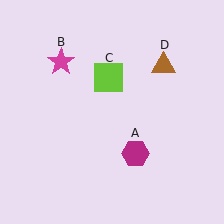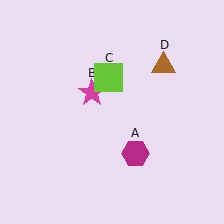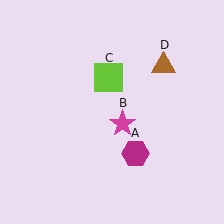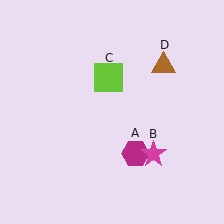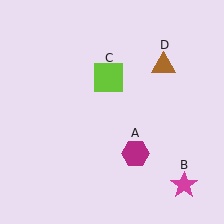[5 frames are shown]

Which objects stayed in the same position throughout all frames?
Magenta hexagon (object A) and lime square (object C) and brown triangle (object D) remained stationary.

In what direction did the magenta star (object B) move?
The magenta star (object B) moved down and to the right.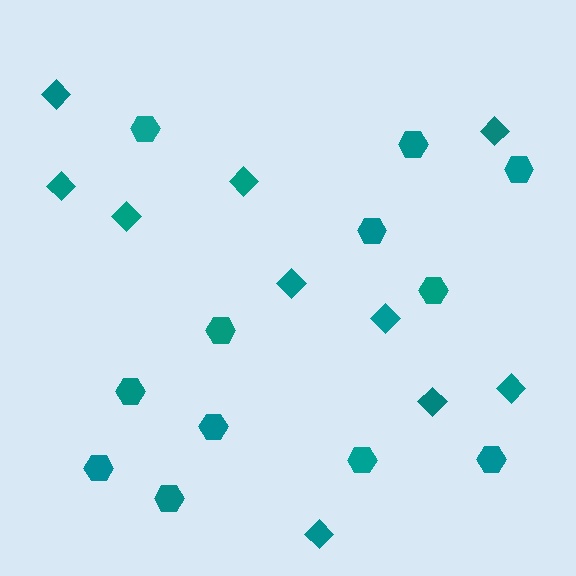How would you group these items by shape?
There are 2 groups: one group of diamonds (10) and one group of hexagons (12).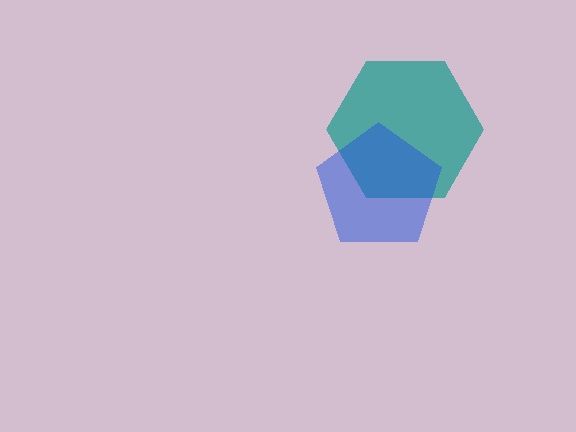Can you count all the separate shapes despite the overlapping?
Yes, there are 2 separate shapes.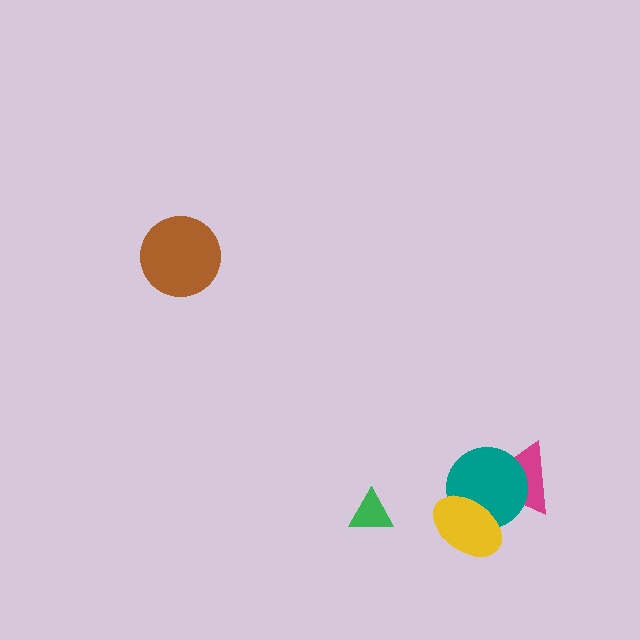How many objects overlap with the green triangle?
0 objects overlap with the green triangle.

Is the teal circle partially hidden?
Yes, it is partially covered by another shape.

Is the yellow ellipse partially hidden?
No, no other shape covers it.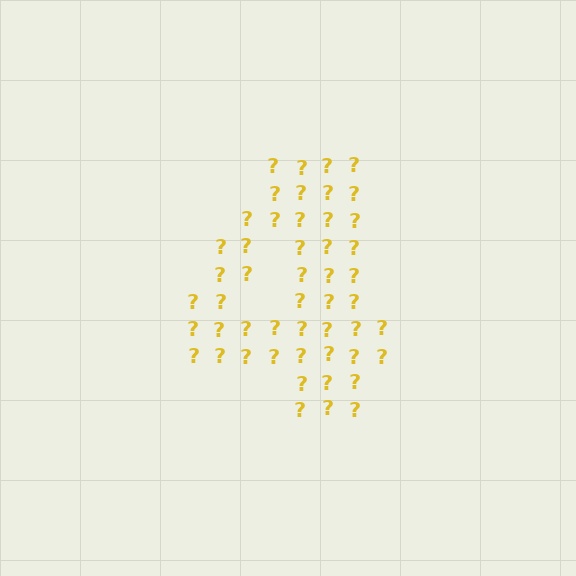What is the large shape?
The large shape is the digit 4.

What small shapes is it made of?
It is made of small question marks.